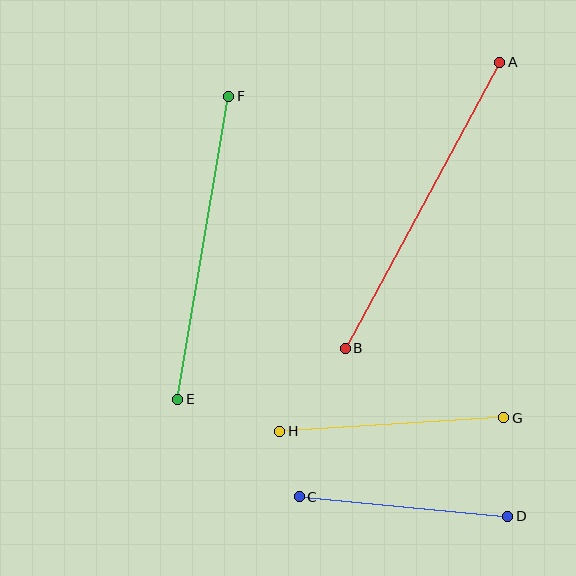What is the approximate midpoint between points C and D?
The midpoint is at approximately (404, 507) pixels.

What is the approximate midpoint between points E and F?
The midpoint is at approximately (203, 248) pixels.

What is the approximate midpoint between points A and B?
The midpoint is at approximately (423, 205) pixels.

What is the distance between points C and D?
The distance is approximately 210 pixels.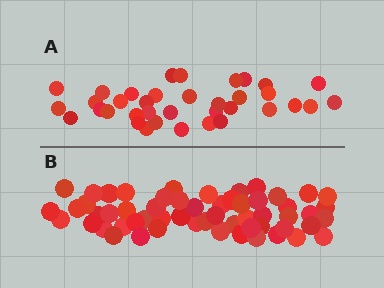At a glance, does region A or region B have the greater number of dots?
Region B (the bottom region) has more dots.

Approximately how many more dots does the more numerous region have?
Region B has approximately 20 more dots than region A.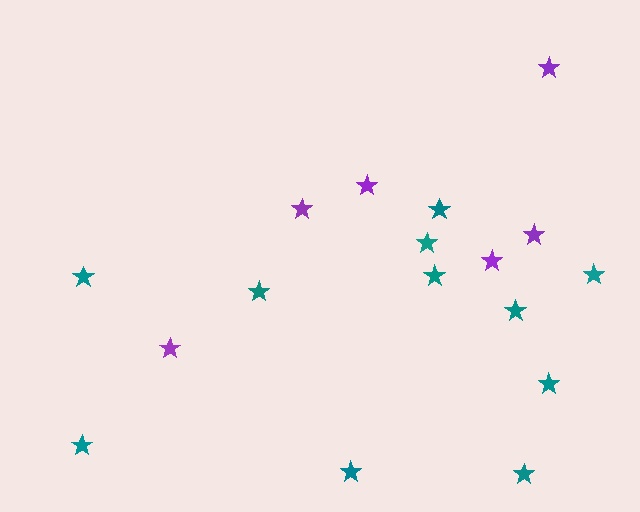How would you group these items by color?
There are 2 groups: one group of teal stars (11) and one group of purple stars (6).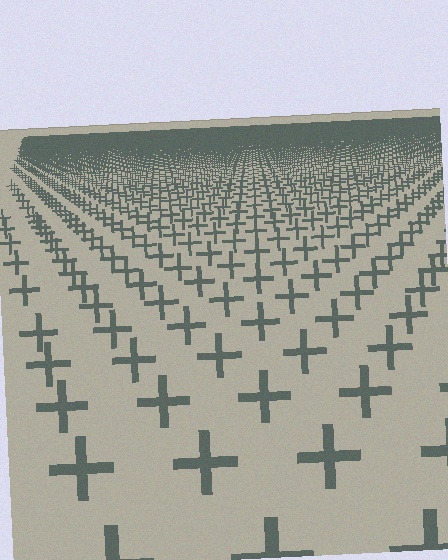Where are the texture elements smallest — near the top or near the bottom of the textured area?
Near the top.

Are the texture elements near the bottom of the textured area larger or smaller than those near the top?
Larger. Near the bottom, elements are closer to the viewer and appear at a bigger on-screen size.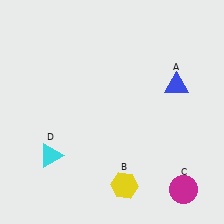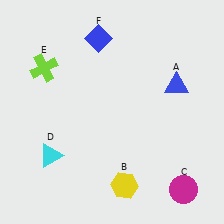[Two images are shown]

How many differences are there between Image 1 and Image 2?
There are 2 differences between the two images.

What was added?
A lime cross (E), a blue diamond (F) were added in Image 2.